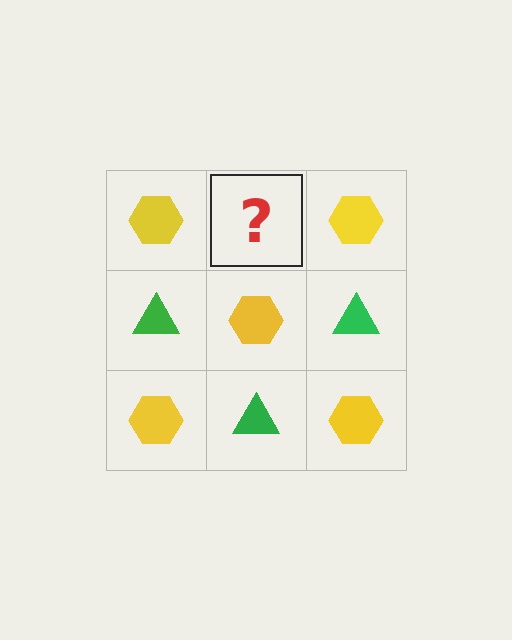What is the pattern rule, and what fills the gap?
The rule is that it alternates yellow hexagon and green triangle in a checkerboard pattern. The gap should be filled with a green triangle.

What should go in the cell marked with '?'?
The missing cell should contain a green triangle.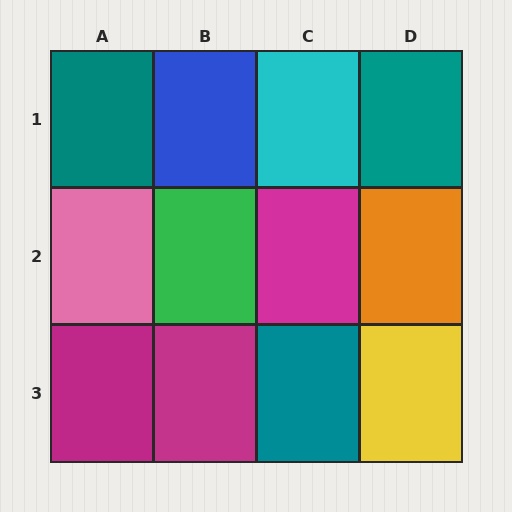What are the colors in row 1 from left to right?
Teal, blue, cyan, teal.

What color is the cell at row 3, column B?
Magenta.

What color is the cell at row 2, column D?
Orange.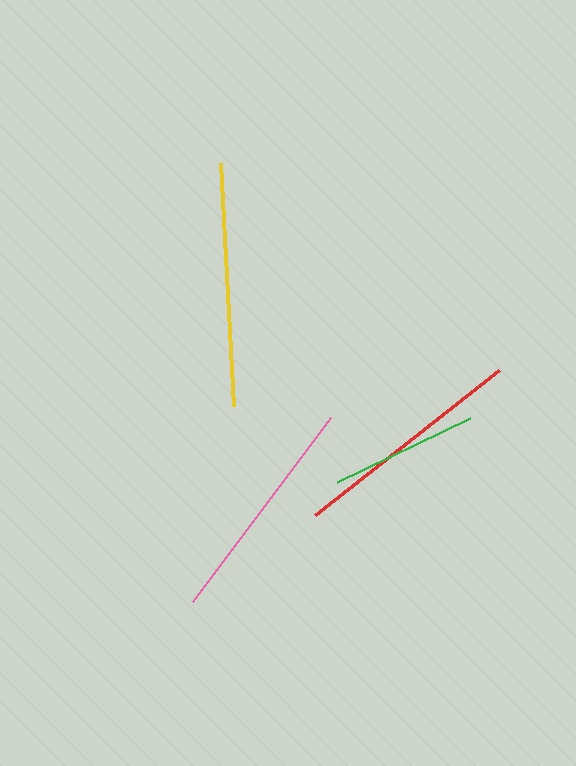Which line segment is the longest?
The yellow line is the longest at approximately 243 pixels.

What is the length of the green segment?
The green segment is approximately 148 pixels long.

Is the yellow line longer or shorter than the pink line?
The yellow line is longer than the pink line.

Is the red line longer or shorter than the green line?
The red line is longer than the green line.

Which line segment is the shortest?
The green line is the shortest at approximately 148 pixels.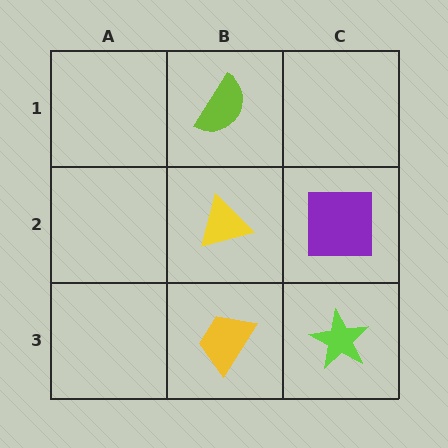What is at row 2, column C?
A purple square.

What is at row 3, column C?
A lime star.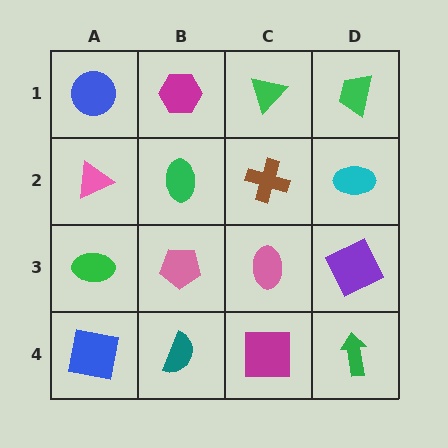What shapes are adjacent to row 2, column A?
A blue circle (row 1, column A), a green ellipse (row 3, column A), a green ellipse (row 2, column B).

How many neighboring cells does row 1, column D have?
2.